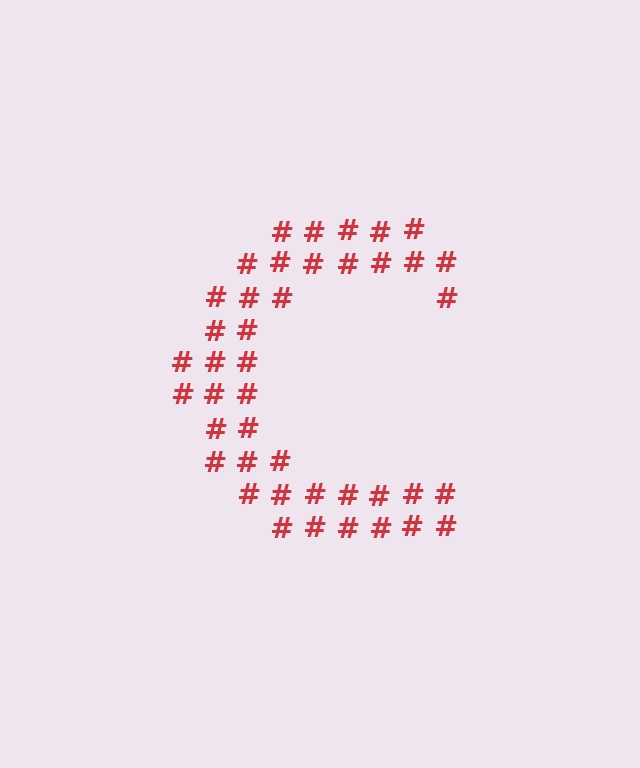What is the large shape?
The large shape is the letter C.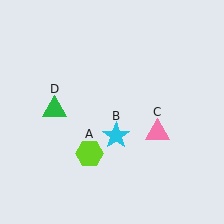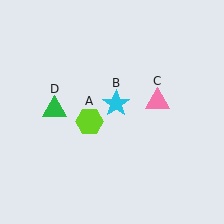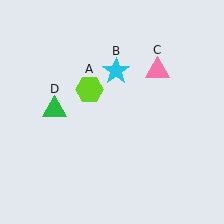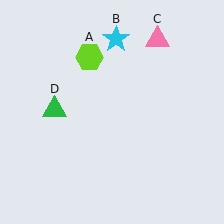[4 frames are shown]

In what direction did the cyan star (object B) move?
The cyan star (object B) moved up.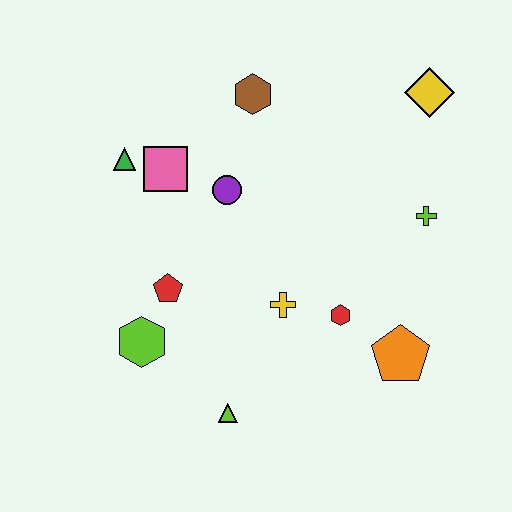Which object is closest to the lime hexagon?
The red pentagon is closest to the lime hexagon.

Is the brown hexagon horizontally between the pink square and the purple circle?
No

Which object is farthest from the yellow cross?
The yellow diamond is farthest from the yellow cross.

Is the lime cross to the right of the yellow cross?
Yes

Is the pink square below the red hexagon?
No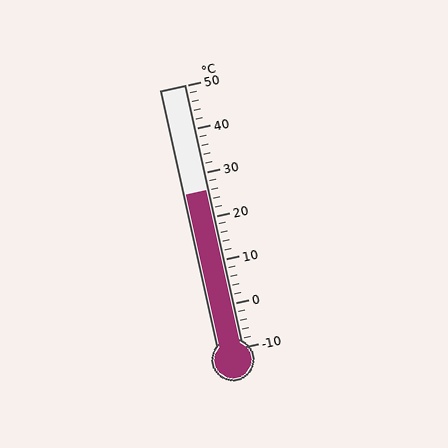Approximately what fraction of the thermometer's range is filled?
The thermometer is filled to approximately 60% of its range.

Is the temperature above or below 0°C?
The temperature is above 0°C.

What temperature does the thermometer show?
The thermometer shows approximately 26°C.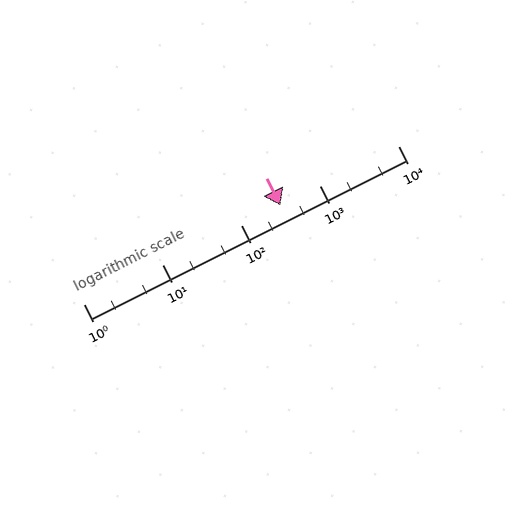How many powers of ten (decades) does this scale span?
The scale spans 4 decades, from 1 to 10000.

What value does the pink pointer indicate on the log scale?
The pointer indicates approximately 320.